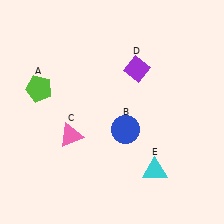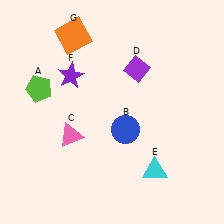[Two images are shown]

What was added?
A purple star (F), an orange square (G) were added in Image 2.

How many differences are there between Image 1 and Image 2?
There are 2 differences between the two images.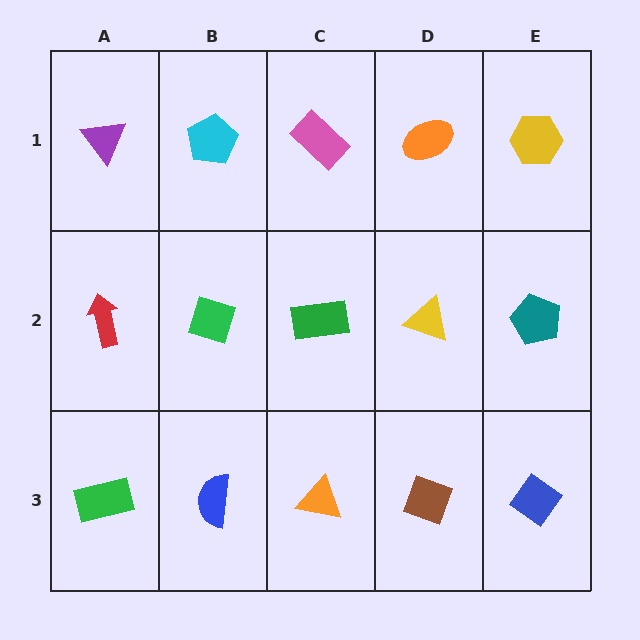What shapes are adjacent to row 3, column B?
A green diamond (row 2, column B), a green rectangle (row 3, column A), an orange triangle (row 3, column C).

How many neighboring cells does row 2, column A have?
3.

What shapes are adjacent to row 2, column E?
A yellow hexagon (row 1, column E), a blue diamond (row 3, column E), a yellow triangle (row 2, column D).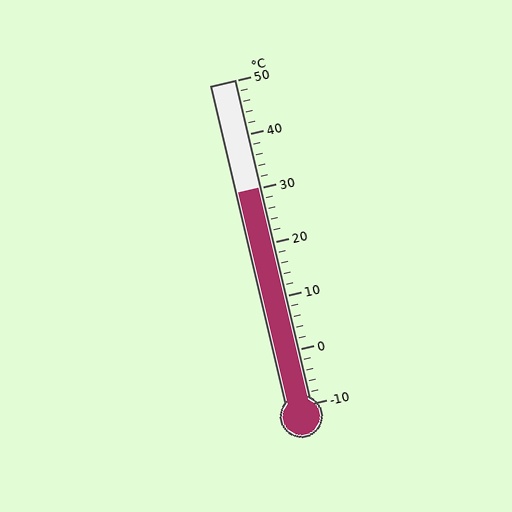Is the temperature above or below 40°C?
The temperature is below 40°C.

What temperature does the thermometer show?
The thermometer shows approximately 30°C.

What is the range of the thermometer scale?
The thermometer scale ranges from -10°C to 50°C.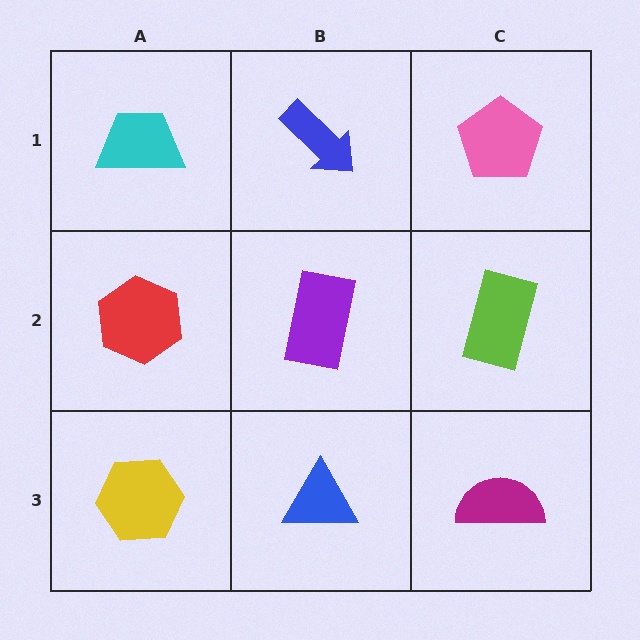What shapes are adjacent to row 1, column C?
A lime rectangle (row 2, column C), a blue arrow (row 1, column B).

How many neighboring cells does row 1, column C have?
2.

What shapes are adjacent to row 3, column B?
A purple rectangle (row 2, column B), a yellow hexagon (row 3, column A), a magenta semicircle (row 3, column C).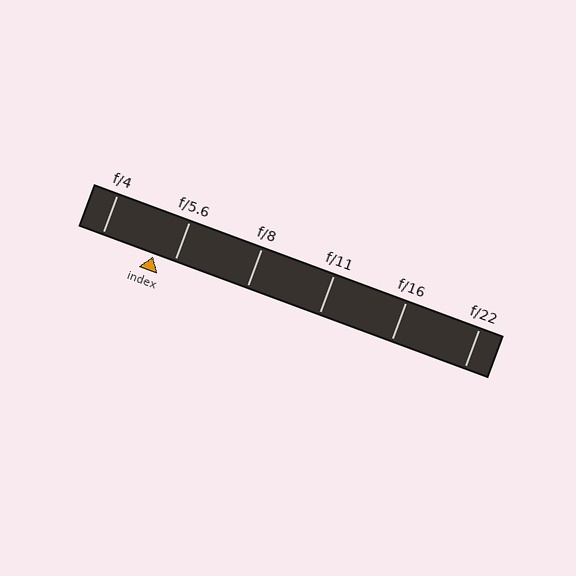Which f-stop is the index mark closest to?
The index mark is closest to f/5.6.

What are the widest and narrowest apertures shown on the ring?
The widest aperture shown is f/4 and the narrowest is f/22.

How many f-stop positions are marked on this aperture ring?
There are 6 f-stop positions marked.